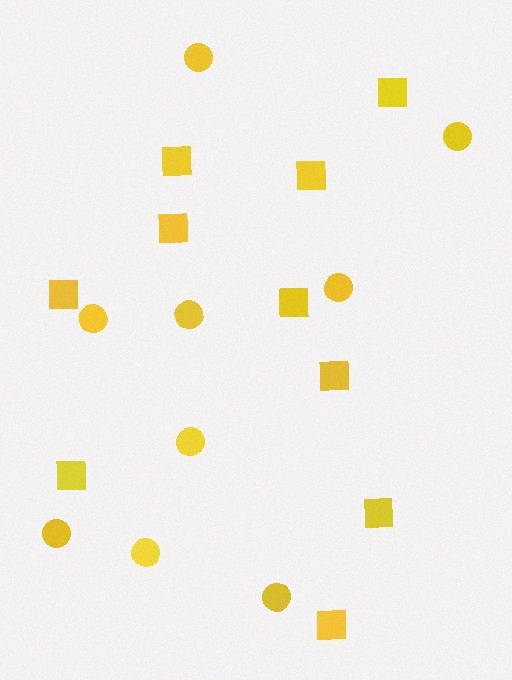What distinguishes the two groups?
There are 2 groups: one group of circles (9) and one group of squares (10).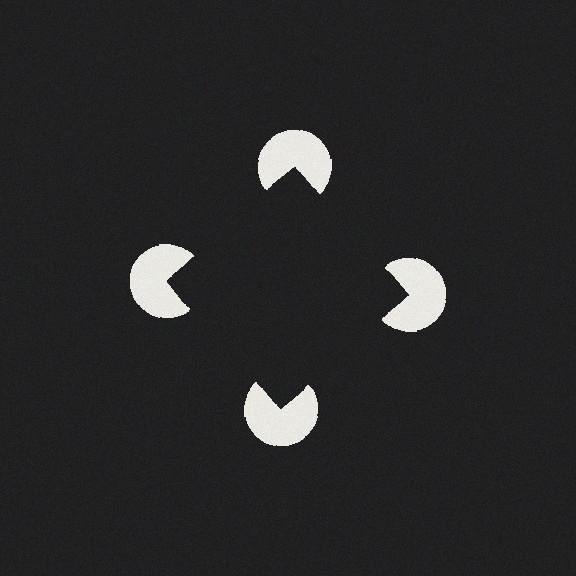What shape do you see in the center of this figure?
An illusory square — its edges are inferred from the aligned wedge cuts in the pac-man discs, not physically drawn.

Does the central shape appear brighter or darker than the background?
It typically appears slightly darker than the background, even though no actual brightness change is drawn.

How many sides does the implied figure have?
4 sides.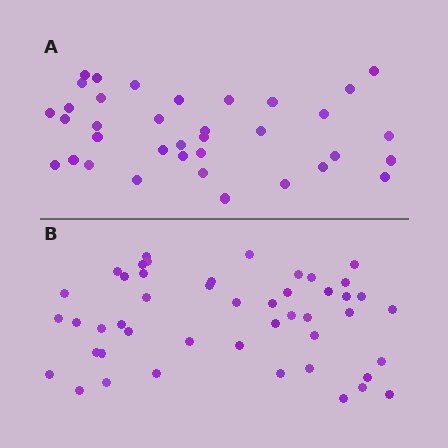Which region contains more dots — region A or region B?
Region B (the bottom region) has more dots.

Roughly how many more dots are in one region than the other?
Region B has roughly 12 or so more dots than region A.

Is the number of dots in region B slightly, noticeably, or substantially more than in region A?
Region B has noticeably more, but not dramatically so. The ratio is roughly 1.3 to 1.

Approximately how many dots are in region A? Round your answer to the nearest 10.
About 40 dots. (The exact count is 36, which rounds to 40.)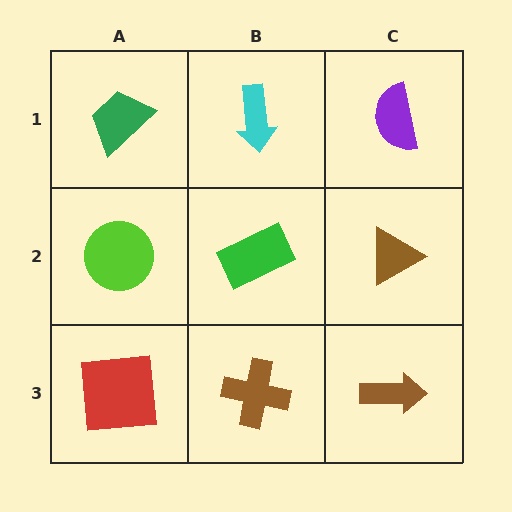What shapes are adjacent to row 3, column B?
A green rectangle (row 2, column B), a red square (row 3, column A), a brown arrow (row 3, column C).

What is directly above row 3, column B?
A green rectangle.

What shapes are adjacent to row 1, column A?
A lime circle (row 2, column A), a cyan arrow (row 1, column B).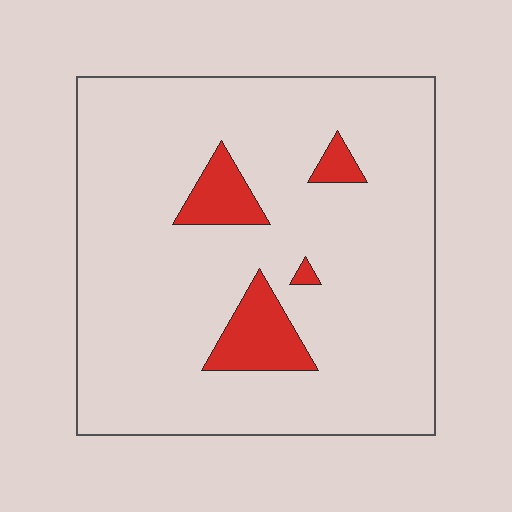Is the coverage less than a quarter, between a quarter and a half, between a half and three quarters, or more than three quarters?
Less than a quarter.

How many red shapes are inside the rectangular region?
4.